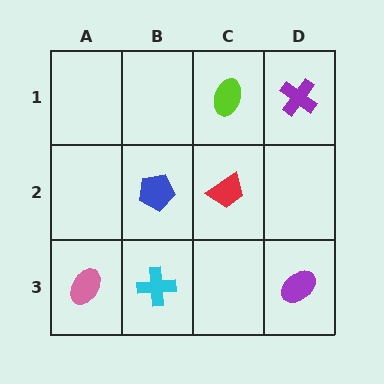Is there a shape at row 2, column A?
No, that cell is empty.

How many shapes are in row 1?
2 shapes.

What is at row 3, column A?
A pink ellipse.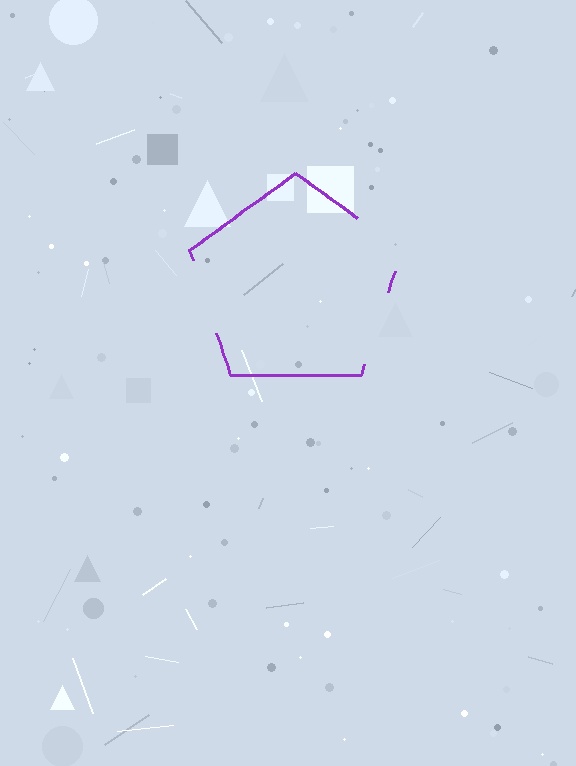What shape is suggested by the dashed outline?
The dashed outline suggests a pentagon.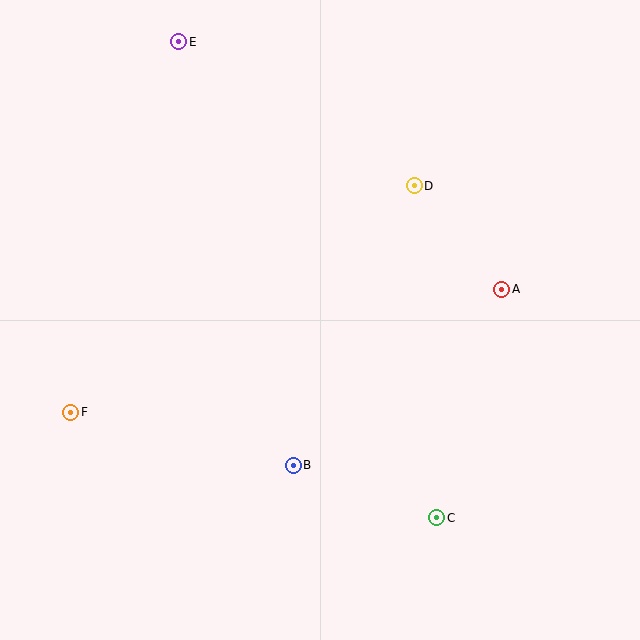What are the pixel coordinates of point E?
Point E is at (179, 42).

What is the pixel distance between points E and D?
The distance between E and D is 276 pixels.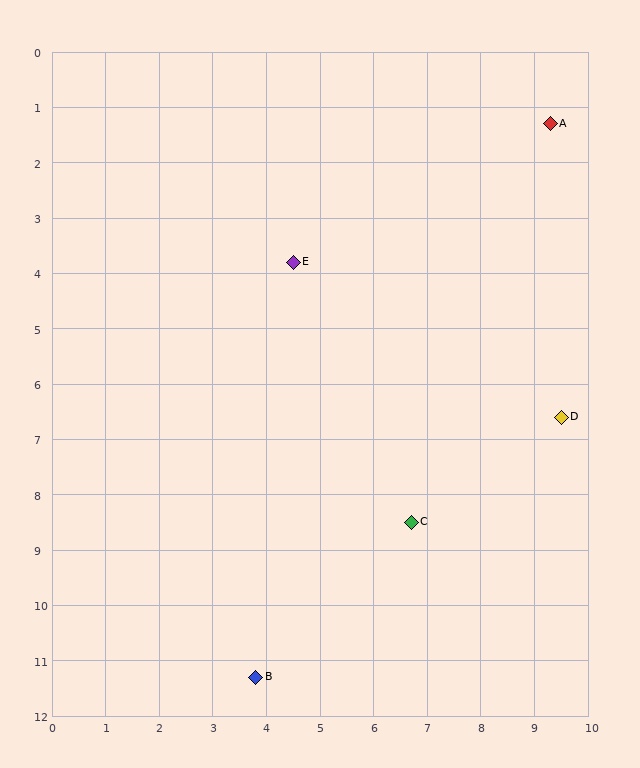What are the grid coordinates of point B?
Point B is at approximately (3.8, 11.3).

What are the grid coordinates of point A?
Point A is at approximately (9.3, 1.3).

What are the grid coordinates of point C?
Point C is at approximately (6.7, 8.5).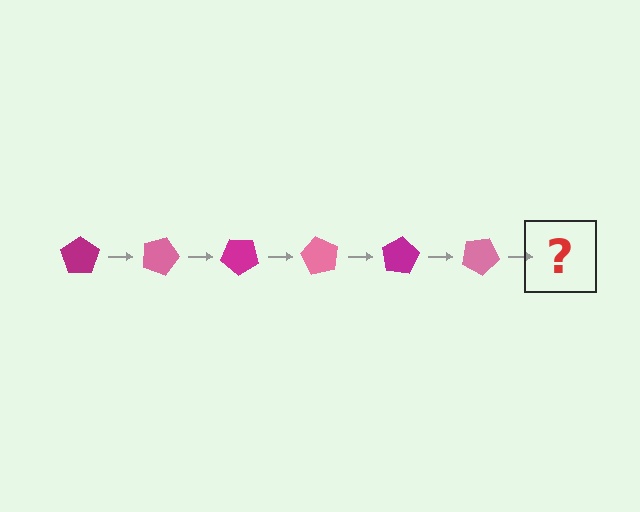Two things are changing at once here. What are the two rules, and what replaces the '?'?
The two rules are that it rotates 20 degrees each step and the color cycles through magenta and pink. The '?' should be a magenta pentagon, rotated 120 degrees from the start.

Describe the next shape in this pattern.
It should be a magenta pentagon, rotated 120 degrees from the start.